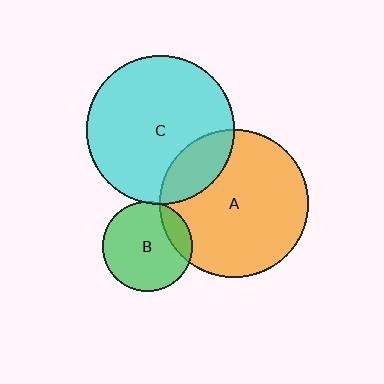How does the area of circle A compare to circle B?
Approximately 2.7 times.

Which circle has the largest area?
Circle A (orange).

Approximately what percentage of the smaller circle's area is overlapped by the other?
Approximately 5%.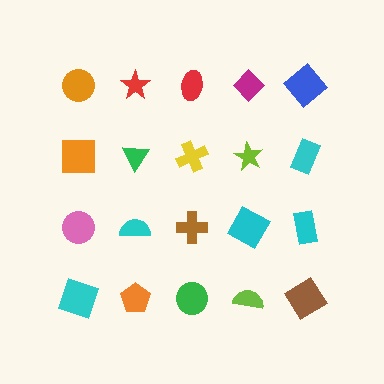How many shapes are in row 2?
5 shapes.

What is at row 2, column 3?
A yellow cross.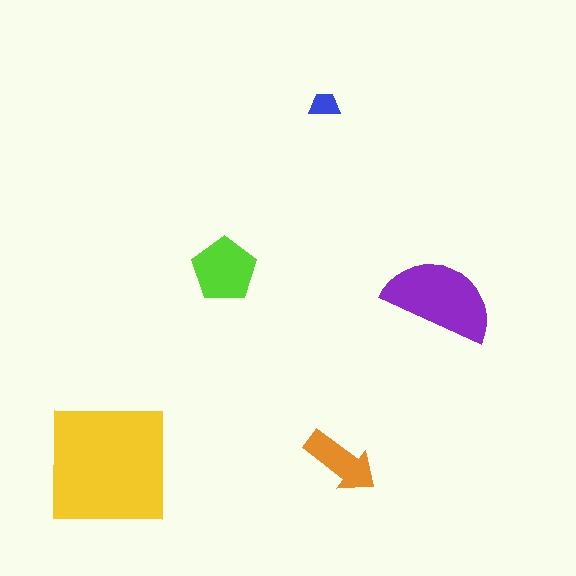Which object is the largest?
The yellow square.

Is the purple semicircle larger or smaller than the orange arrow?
Larger.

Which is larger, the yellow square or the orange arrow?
The yellow square.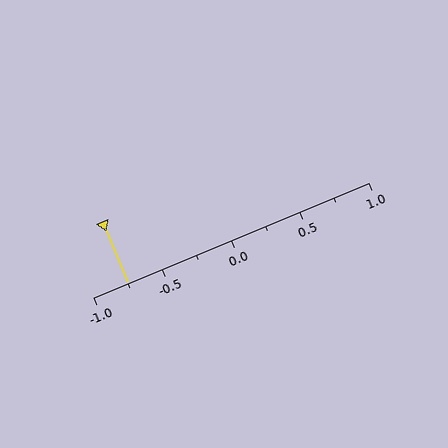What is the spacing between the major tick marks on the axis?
The major ticks are spaced 0.5 apart.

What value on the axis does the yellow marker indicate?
The marker indicates approximately -0.75.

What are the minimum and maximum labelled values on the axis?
The axis runs from -1.0 to 1.0.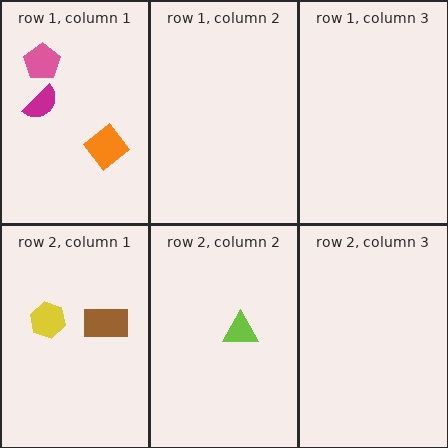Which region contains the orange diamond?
The row 1, column 1 region.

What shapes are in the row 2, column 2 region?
The lime triangle.